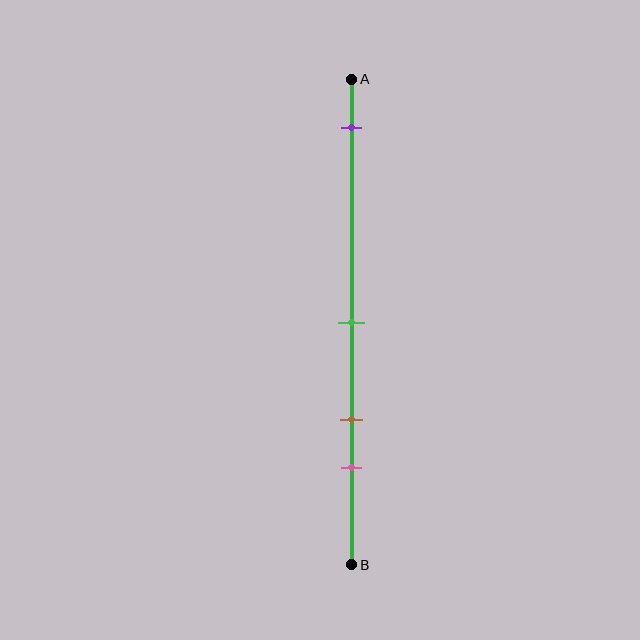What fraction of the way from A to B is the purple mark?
The purple mark is approximately 10% (0.1) of the way from A to B.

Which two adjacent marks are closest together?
The brown and pink marks are the closest adjacent pair.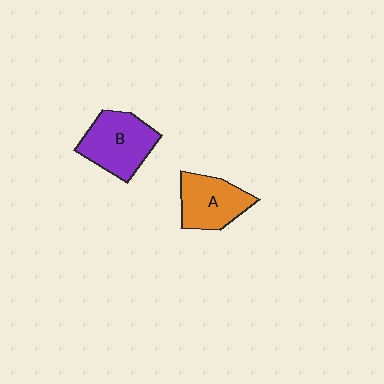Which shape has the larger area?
Shape B (purple).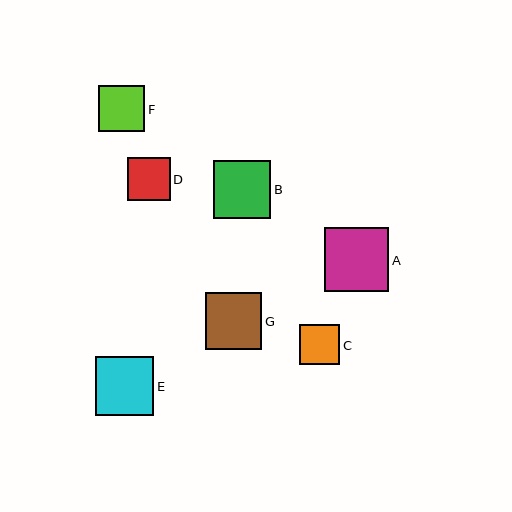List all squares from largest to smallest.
From largest to smallest: A, E, B, G, F, D, C.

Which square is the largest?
Square A is the largest with a size of approximately 64 pixels.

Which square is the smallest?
Square C is the smallest with a size of approximately 40 pixels.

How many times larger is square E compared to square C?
Square E is approximately 1.5 times the size of square C.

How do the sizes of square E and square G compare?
Square E and square G are approximately the same size.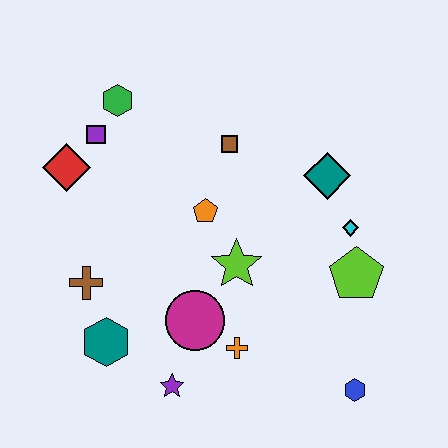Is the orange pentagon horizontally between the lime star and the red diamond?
Yes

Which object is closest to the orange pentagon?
The lime star is closest to the orange pentagon.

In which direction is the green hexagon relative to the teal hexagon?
The green hexagon is above the teal hexagon.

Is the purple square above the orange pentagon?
Yes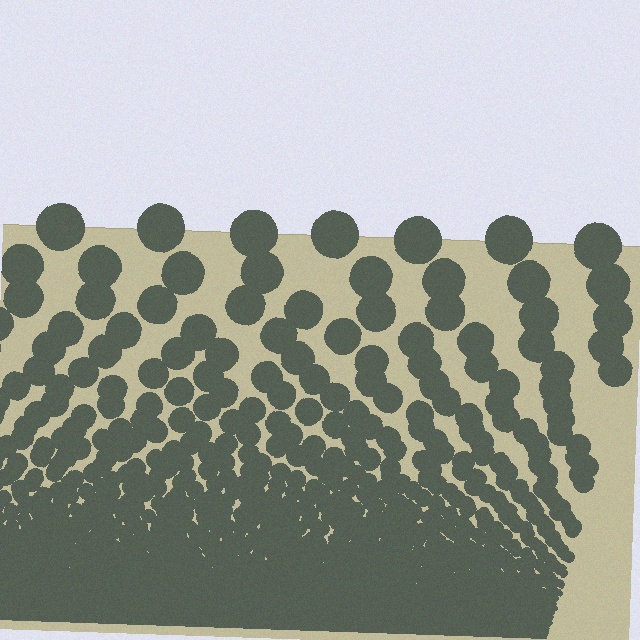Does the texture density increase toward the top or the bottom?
Density increases toward the bottom.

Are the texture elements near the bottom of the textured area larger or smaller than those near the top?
Smaller. The gradient is inverted — elements near the bottom are smaller and denser.